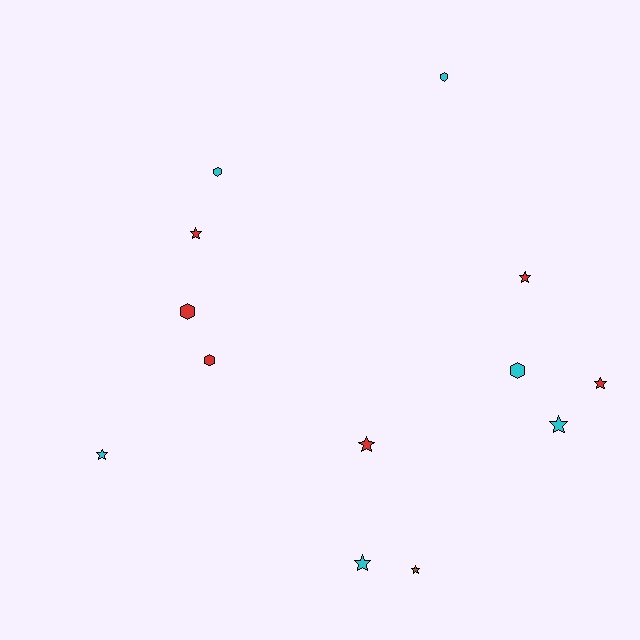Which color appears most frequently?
Cyan, with 6 objects.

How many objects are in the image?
There are 13 objects.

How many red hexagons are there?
There are 2 red hexagons.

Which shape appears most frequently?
Star, with 8 objects.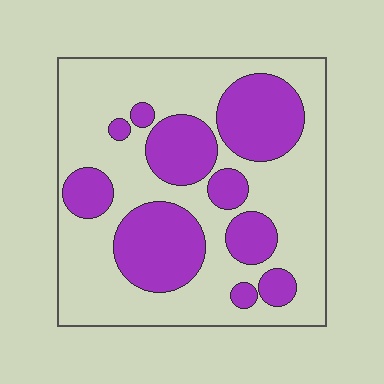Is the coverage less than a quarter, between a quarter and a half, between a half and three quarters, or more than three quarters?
Between a quarter and a half.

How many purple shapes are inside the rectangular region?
10.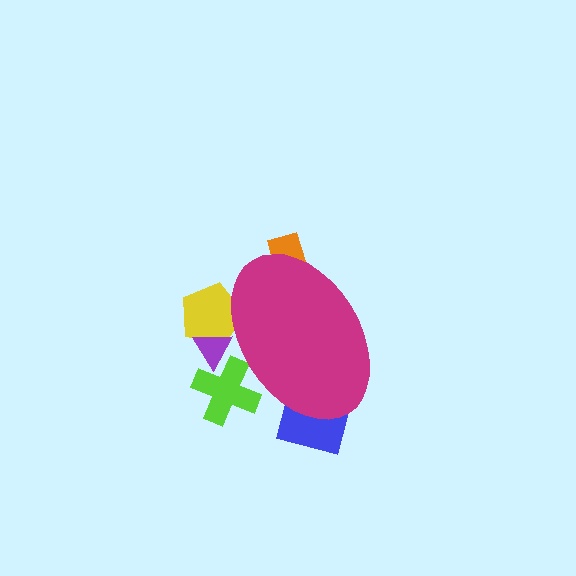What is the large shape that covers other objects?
A magenta ellipse.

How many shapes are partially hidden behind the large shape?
5 shapes are partially hidden.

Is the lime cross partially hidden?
Yes, the lime cross is partially hidden behind the magenta ellipse.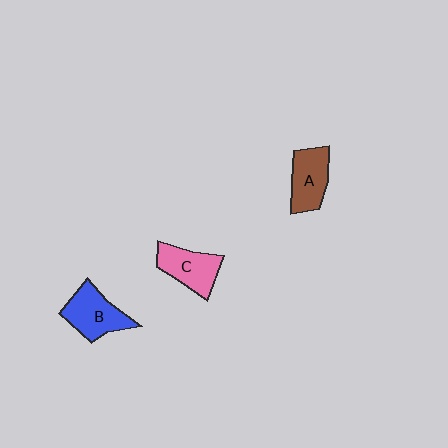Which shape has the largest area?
Shape B (blue).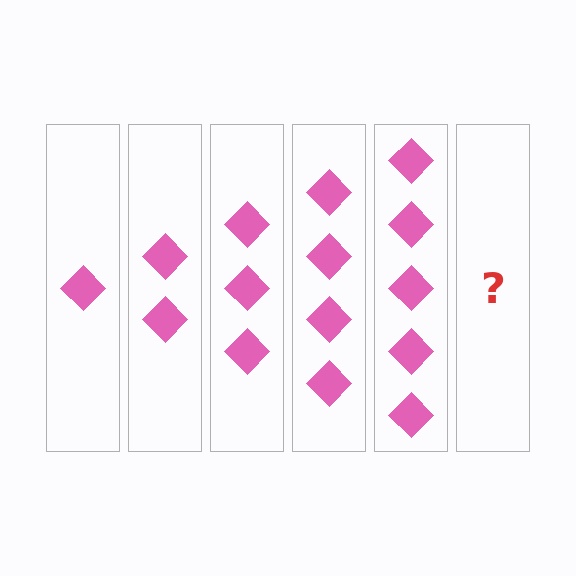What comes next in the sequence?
The next element should be 6 diamonds.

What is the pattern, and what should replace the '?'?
The pattern is that each step adds one more diamond. The '?' should be 6 diamonds.